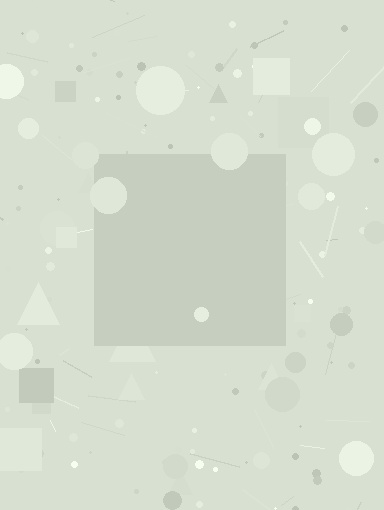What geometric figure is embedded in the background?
A square is embedded in the background.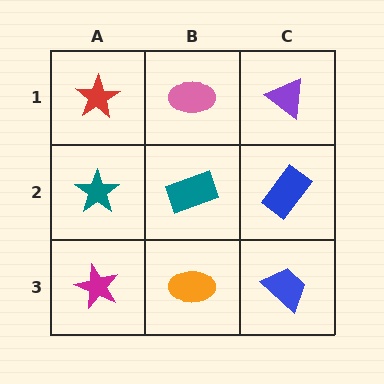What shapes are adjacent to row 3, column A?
A teal star (row 2, column A), an orange ellipse (row 3, column B).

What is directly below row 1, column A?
A teal star.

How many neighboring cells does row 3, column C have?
2.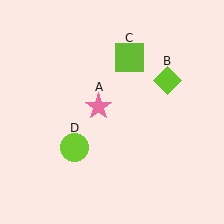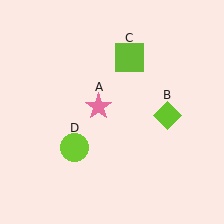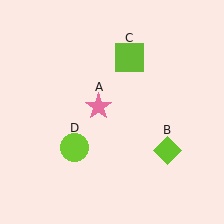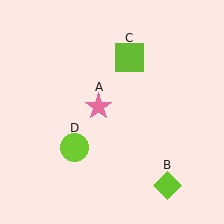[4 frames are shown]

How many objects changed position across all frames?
1 object changed position: lime diamond (object B).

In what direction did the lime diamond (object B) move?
The lime diamond (object B) moved down.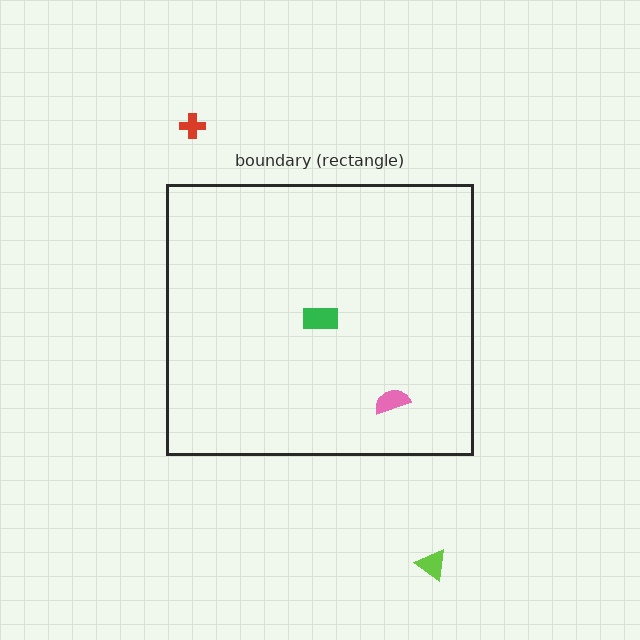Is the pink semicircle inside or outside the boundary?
Inside.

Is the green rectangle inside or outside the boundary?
Inside.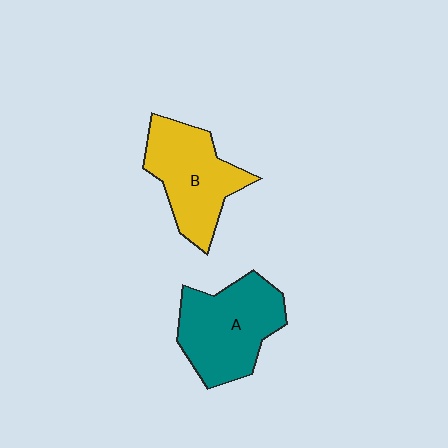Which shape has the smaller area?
Shape B (yellow).